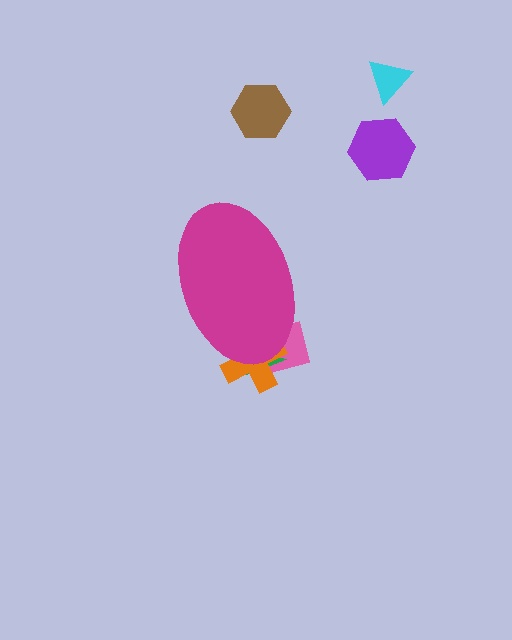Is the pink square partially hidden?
Yes, the pink square is partially hidden behind the magenta ellipse.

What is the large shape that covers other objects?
A magenta ellipse.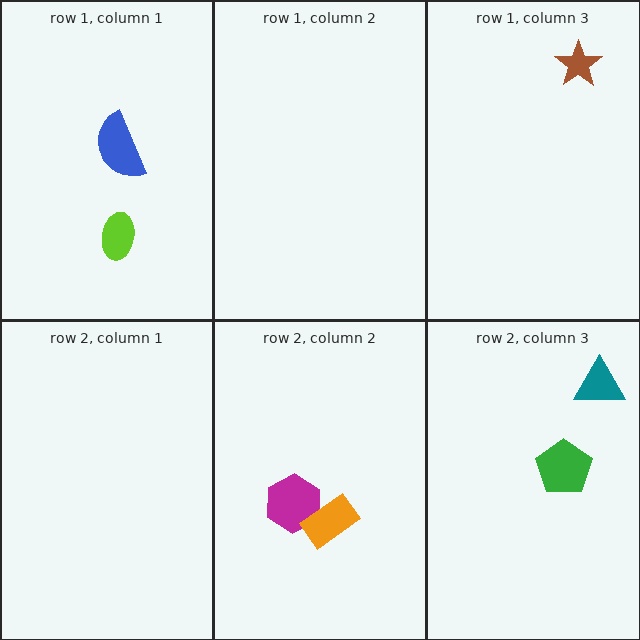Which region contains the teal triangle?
The row 2, column 3 region.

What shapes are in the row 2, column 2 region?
The magenta hexagon, the orange rectangle.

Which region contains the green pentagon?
The row 2, column 3 region.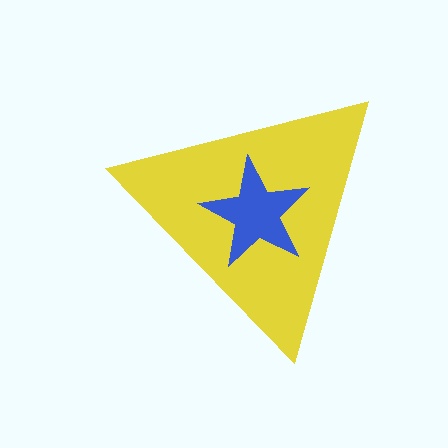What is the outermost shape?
The yellow triangle.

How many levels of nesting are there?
2.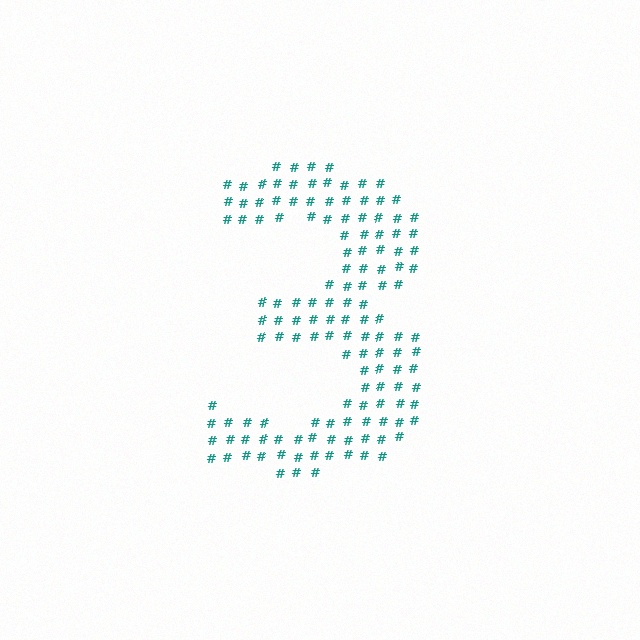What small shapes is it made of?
It is made of small hash symbols.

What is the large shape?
The large shape is the digit 3.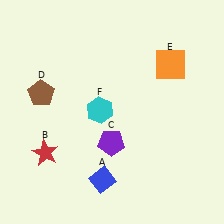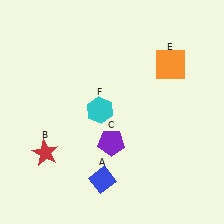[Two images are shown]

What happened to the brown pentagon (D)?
The brown pentagon (D) was removed in Image 2. It was in the top-left area of Image 1.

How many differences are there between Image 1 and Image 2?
There is 1 difference between the two images.